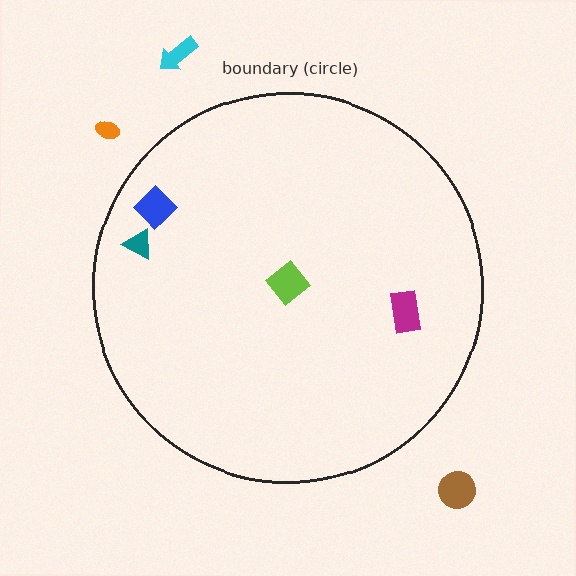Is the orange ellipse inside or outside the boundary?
Outside.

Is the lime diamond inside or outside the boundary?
Inside.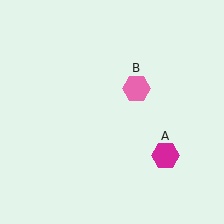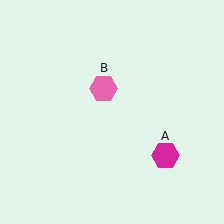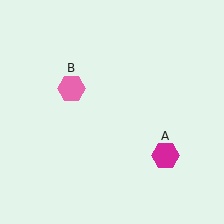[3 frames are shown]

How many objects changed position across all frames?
1 object changed position: pink hexagon (object B).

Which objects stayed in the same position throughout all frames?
Magenta hexagon (object A) remained stationary.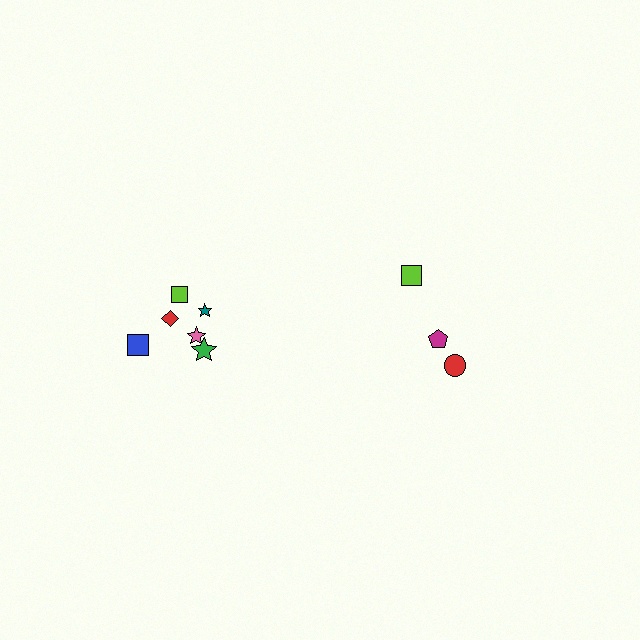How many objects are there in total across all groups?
There are 9 objects.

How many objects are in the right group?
There are 3 objects.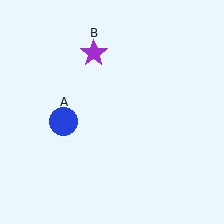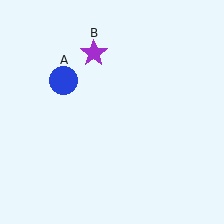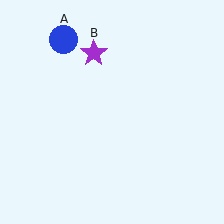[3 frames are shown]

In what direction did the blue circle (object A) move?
The blue circle (object A) moved up.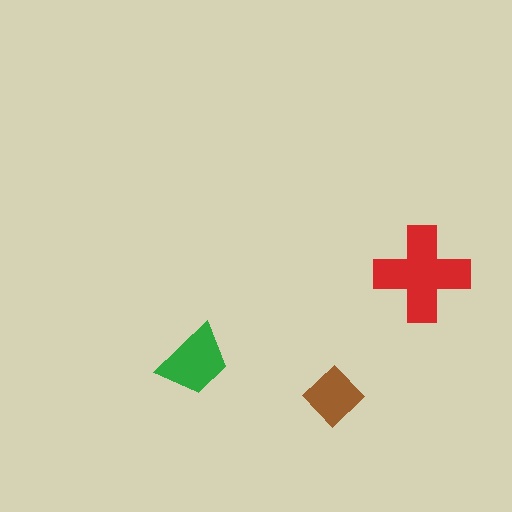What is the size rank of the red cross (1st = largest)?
1st.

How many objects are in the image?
There are 3 objects in the image.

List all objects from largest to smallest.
The red cross, the green trapezoid, the brown diamond.